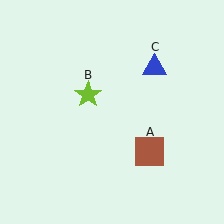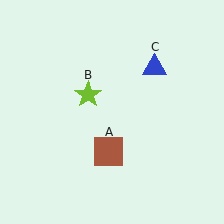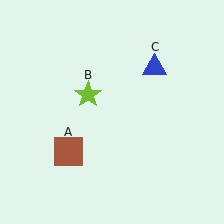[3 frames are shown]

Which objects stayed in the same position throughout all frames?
Lime star (object B) and blue triangle (object C) remained stationary.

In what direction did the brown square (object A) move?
The brown square (object A) moved left.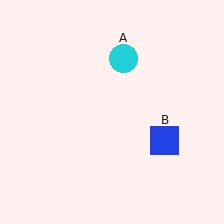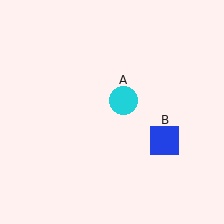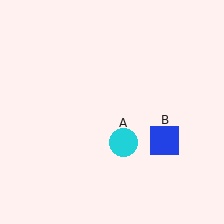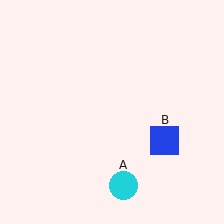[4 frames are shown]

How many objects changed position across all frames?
1 object changed position: cyan circle (object A).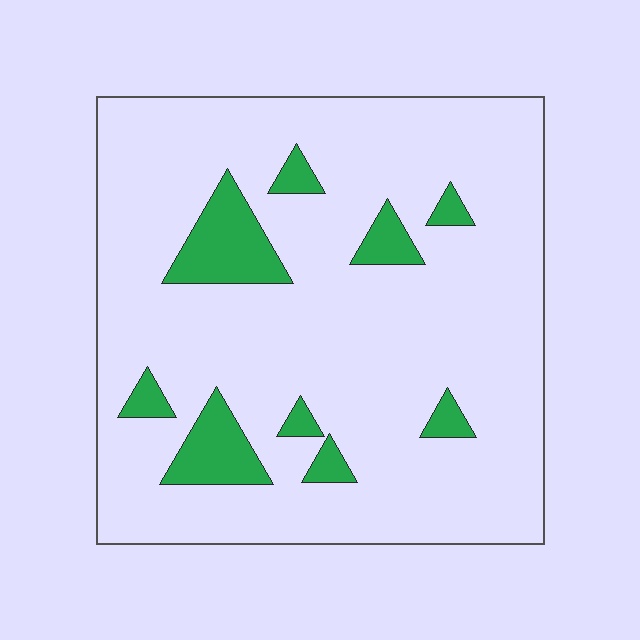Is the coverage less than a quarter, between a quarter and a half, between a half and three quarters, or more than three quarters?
Less than a quarter.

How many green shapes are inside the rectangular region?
9.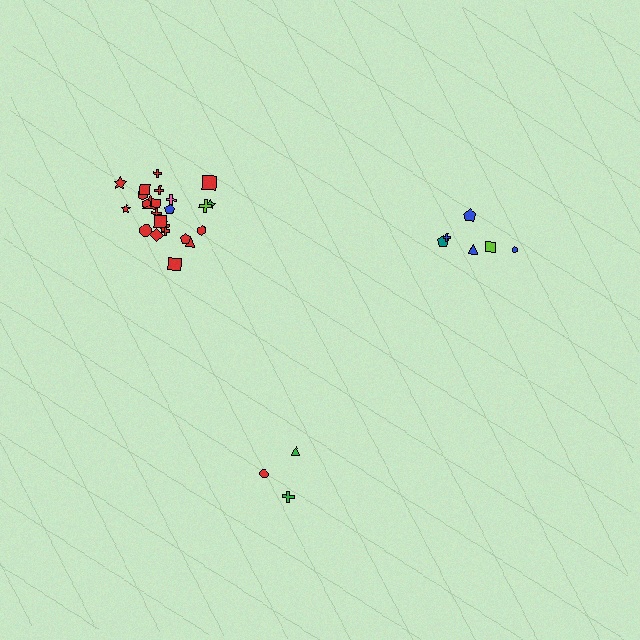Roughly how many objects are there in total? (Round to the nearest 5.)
Roughly 35 objects in total.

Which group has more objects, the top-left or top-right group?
The top-left group.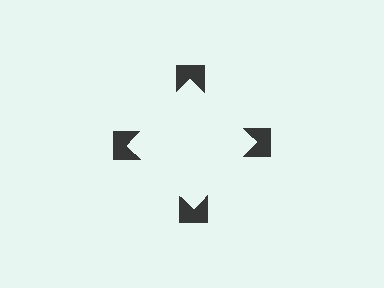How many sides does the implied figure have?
4 sides.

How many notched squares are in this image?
There are 4 — one at each vertex of the illusory square.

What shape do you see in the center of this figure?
An illusory square — its edges are inferred from the aligned wedge cuts in the notched squares, not physically drawn.